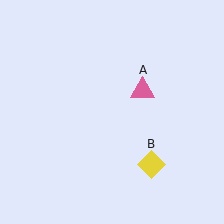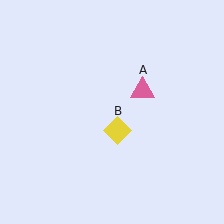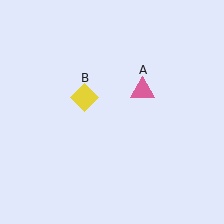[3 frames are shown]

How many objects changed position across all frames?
1 object changed position: yellow diamond (object B).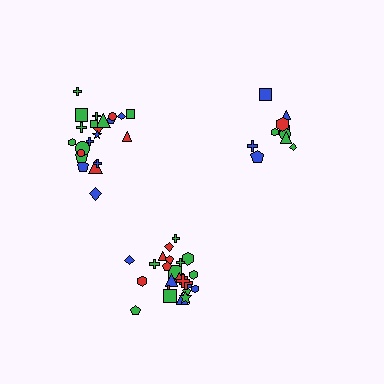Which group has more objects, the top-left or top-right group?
The top-left group.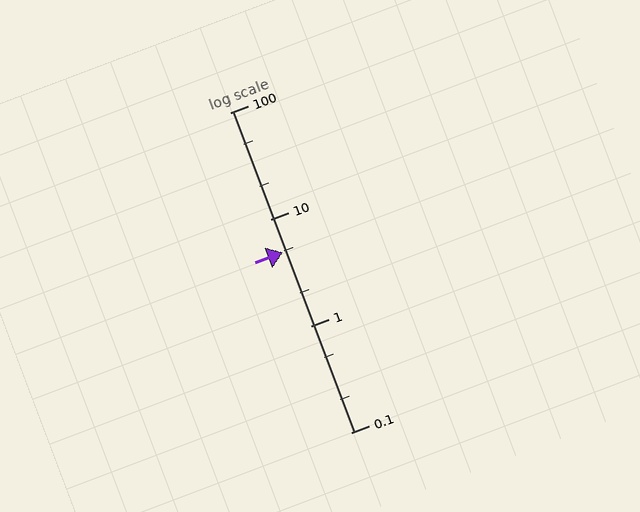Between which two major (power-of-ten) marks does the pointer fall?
The pointer is between 1 and 10.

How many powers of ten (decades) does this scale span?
The scale spans 3 decades, from 0.1 to 100.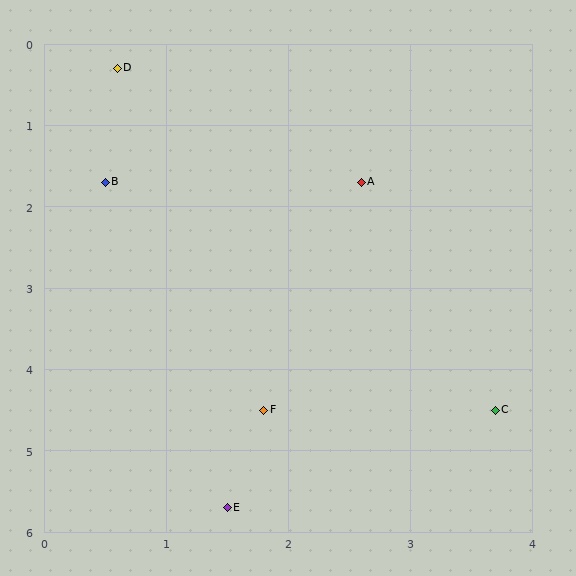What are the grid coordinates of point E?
Point E is at approximately (1.5, 5.7).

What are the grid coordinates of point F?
Point F is at approximately (1.8, 4.5).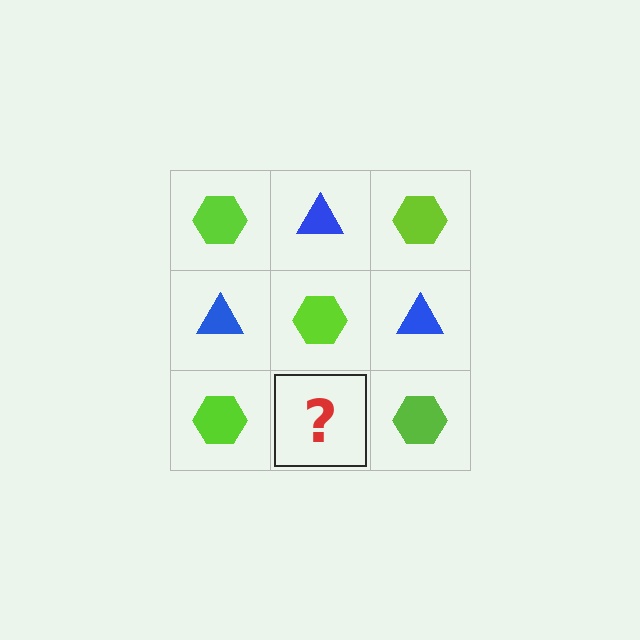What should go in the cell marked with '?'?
The missing cell should contain a blue triangle.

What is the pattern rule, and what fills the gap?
The rule is that it alternates lime hexagon and blue triangle in a checkerboard pattern. The gap should be filled with a blue triangle.